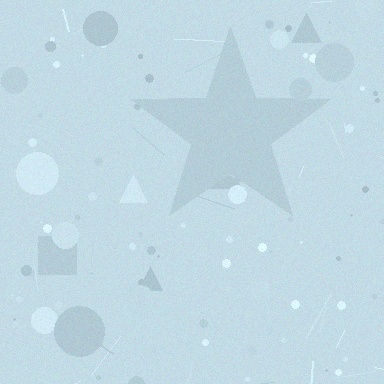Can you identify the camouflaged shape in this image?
The camouflaged shape is a star.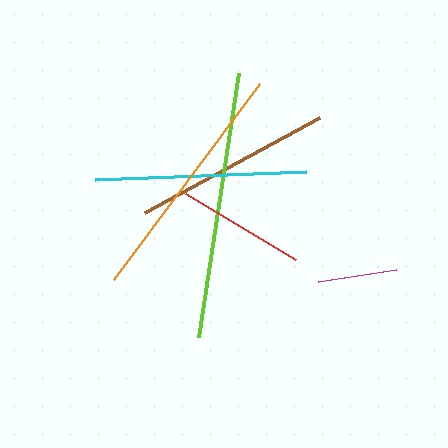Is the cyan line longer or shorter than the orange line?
The orange line is longer than the cyan line.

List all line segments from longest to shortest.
From longest to shortest: lime, orange, cyan, brown, red, magenta.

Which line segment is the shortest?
The magenta line is the shortest at approximately 79 pixels.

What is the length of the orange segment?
The orange segment is approximately 245 pixels long.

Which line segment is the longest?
The lime line is the longest at approximately 268 pixels.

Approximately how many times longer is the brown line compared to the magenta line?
The brown line is approximately 2.5 times the length of the magenta line.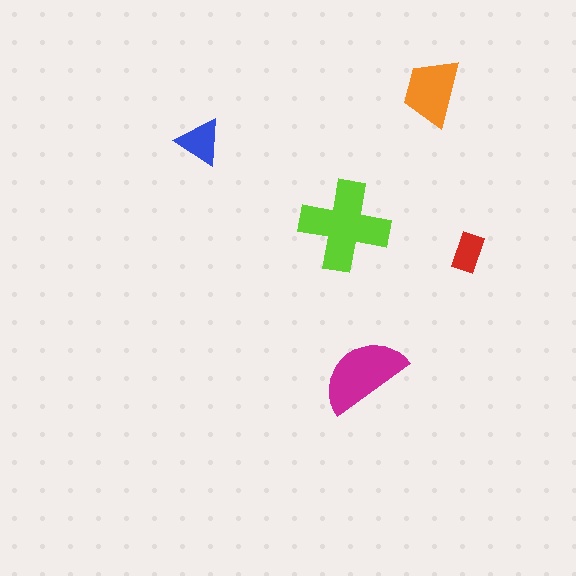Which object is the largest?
The lime cross.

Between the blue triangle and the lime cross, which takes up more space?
The lime cross.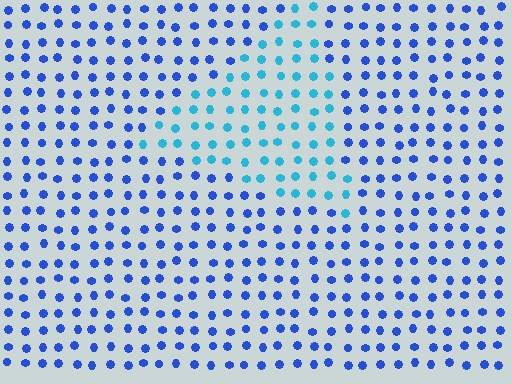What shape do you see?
I see a triangle.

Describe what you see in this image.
The image is filled with small blue elements in a uniform arrangement. A triangle-shaped region is visible where the elements are tinted to a slightly different hue, forming a subtle color boundary.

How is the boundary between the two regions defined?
The boundary is defined purely by a slight shift in hue (about 36 degrees). Spacing, size, and orientation are identical on both sides.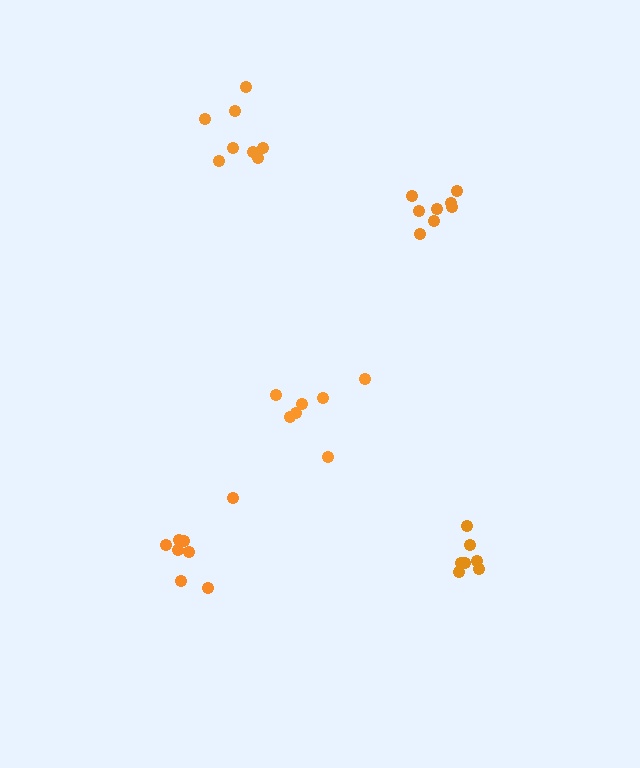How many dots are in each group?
Group 1: 7 dots, Group 2: 8 dots, Group 3: 7 dots, Group 4: 8 dots, Group 5: 8 dots (38 total).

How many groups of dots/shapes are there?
There are 5 groups.